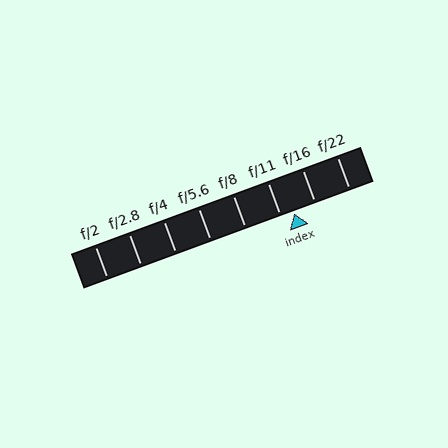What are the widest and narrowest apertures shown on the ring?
The widest aperture shown is f/2 and the narrowest is f/22.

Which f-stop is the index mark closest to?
The index mark is closest to f/11.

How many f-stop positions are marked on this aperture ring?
There are 8 f-stop positions marked.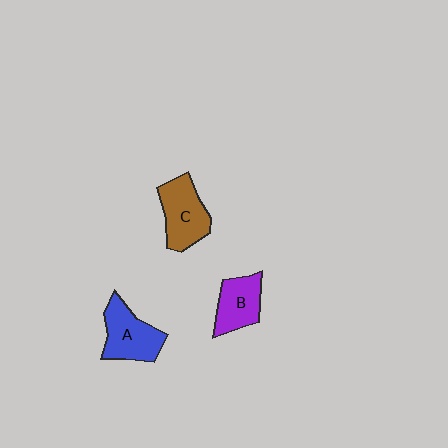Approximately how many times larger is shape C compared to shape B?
Approximately 1.2 times.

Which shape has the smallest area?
Shape B (purple).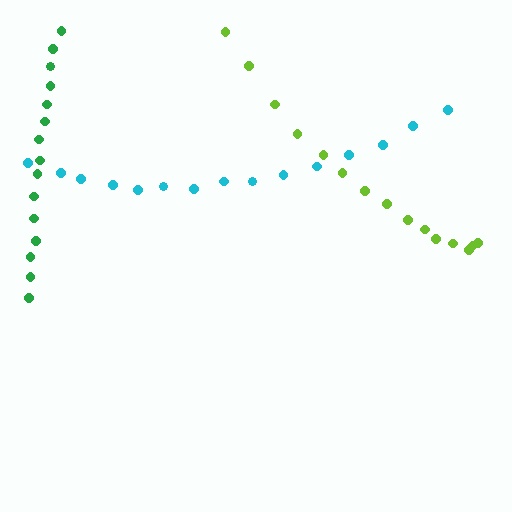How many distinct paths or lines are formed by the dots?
There are 3 distinct paths.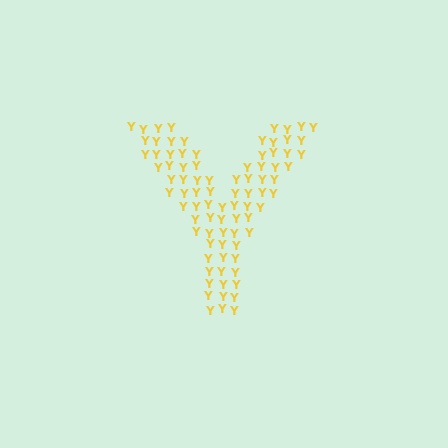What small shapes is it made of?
It is made of small letter Y's.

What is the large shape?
The large shape is the letter Y.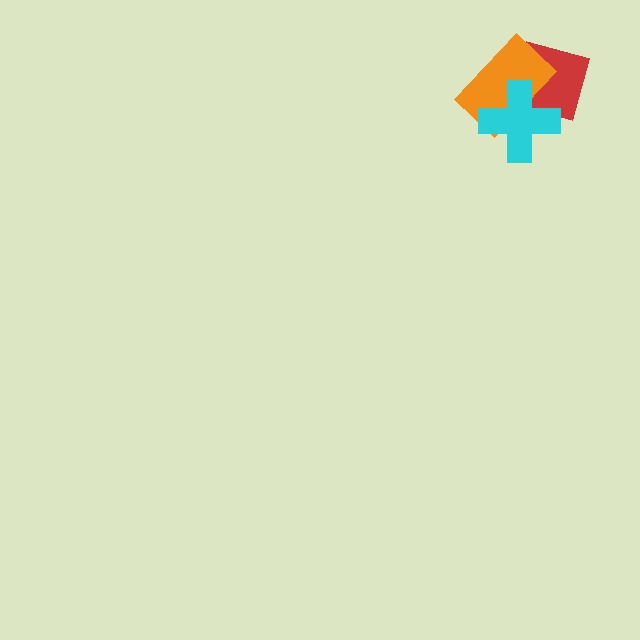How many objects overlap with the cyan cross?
2 objects overlap with the cyan cross.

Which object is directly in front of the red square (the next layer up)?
The orange rectangle is directly in front of the red square.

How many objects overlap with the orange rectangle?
2 objects overlap with the orange rectangle.